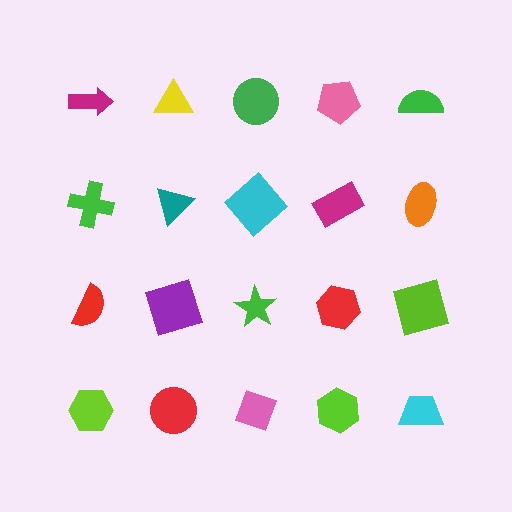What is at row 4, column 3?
A pink diamond.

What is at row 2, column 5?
An orange ellipse.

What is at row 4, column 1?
A lime hexagon.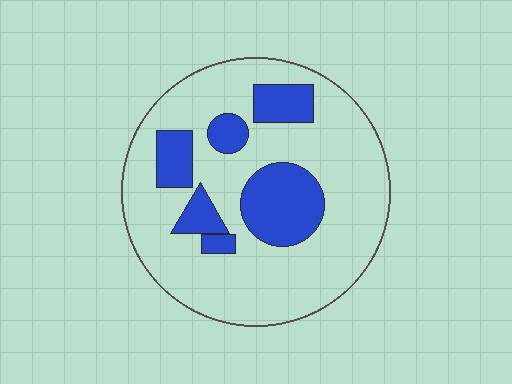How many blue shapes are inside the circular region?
6.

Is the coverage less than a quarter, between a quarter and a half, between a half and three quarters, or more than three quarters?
Less than a quarter.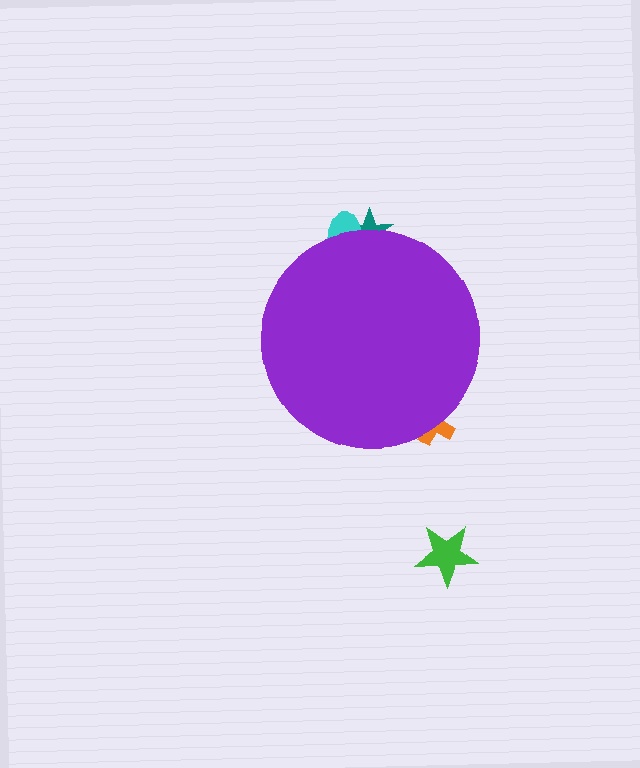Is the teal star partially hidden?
Yes, the teal star is partially hidden behind the purple circle.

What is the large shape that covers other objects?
A purple circle.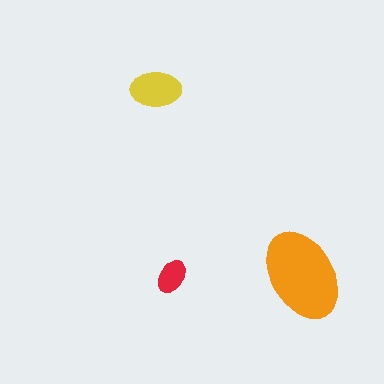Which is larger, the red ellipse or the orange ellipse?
The orange one.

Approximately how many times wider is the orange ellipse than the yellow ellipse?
About 2 times wider.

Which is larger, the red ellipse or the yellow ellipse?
The yellow one.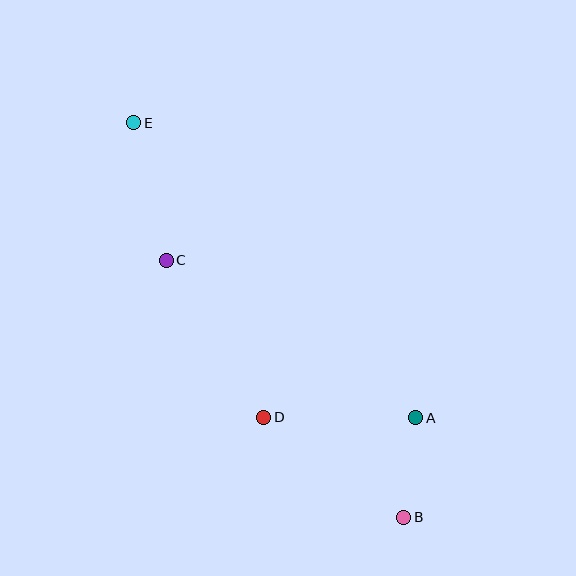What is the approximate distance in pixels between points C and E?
The distance between C and E is approximately 141 pixels.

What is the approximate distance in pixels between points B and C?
The distance between B and C is approximately 350 pixels.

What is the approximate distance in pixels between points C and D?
The distance between C and D is approximately 185 pixels.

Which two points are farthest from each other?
Points B and E are farthest from each other.